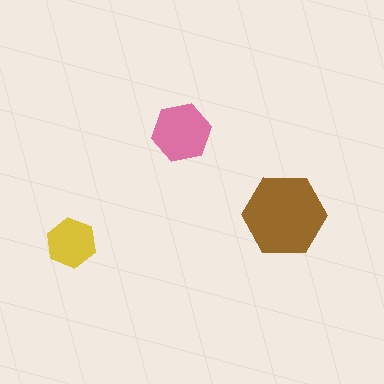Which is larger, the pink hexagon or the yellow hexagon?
The pink one.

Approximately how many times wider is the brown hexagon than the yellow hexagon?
About 1.5 times wider.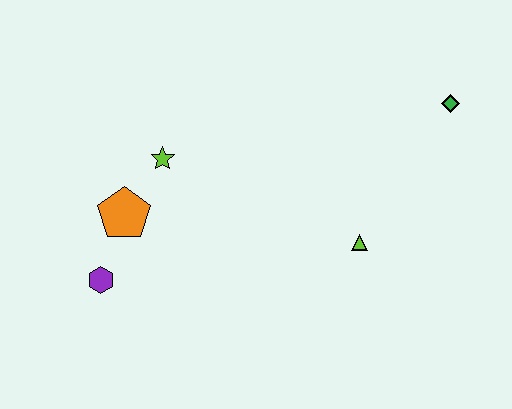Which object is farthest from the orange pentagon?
The green diamond is farthest from the orange pentagon.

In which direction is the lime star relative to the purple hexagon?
The lime star is above the purple hexagon.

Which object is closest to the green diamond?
The lime triangle is closest to the green diamond.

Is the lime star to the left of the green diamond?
Yes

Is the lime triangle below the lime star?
Yes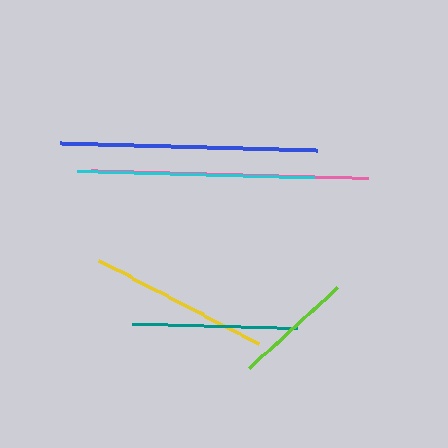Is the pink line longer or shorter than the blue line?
The pink line is longer than the blue line.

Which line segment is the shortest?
The lime line is the shortest at approximately 120 pixels.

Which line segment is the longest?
The pink line is the longest at approximately 276 pixels.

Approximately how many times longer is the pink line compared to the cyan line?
The pink line is approximately 1.2 times the length of the cyan line.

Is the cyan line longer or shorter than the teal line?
The cyan line is longer than the teal line.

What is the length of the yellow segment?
The yellow segment is approximately 180 pixels long.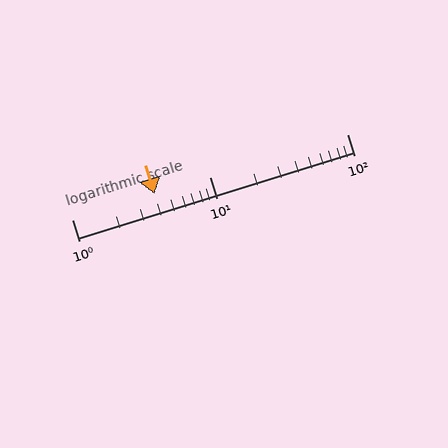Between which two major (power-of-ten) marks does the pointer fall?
The pointer is between 1 and 10.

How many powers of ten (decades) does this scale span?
The scale spans 2 decades, from 1 to 100.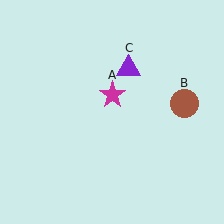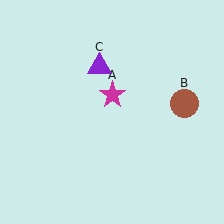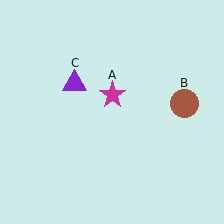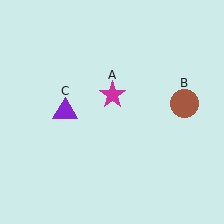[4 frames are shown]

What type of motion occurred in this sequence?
The purple triangle (object C) rotated counterclockwise around the center of the scene.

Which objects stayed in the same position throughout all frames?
Magenta star (object A) and brown circle (object B) remained stationary.